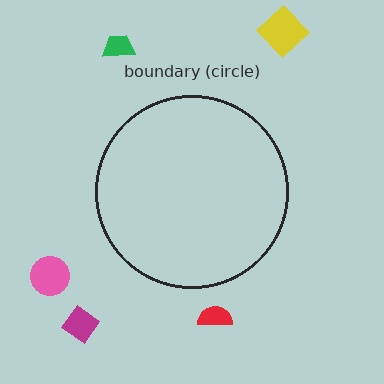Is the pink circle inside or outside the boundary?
Outside.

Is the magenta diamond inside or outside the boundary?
Outside.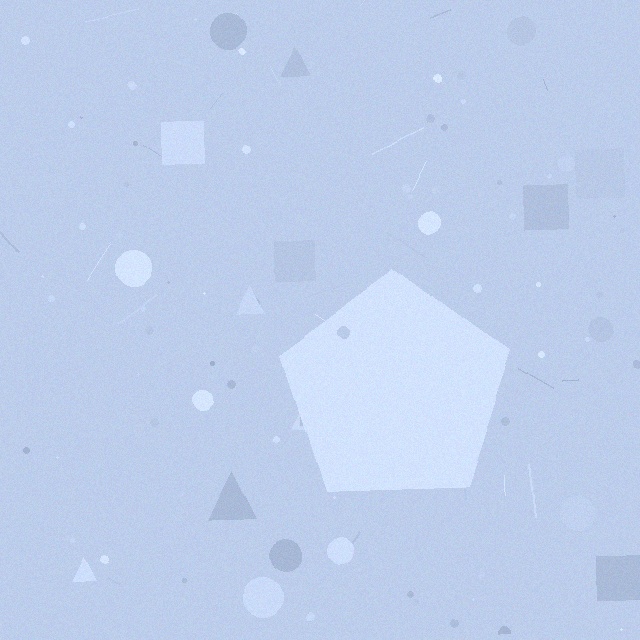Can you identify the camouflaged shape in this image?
The camouflaged shape is a pentagon.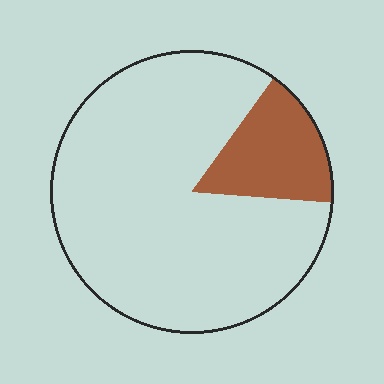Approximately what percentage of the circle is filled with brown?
Approximately 15%.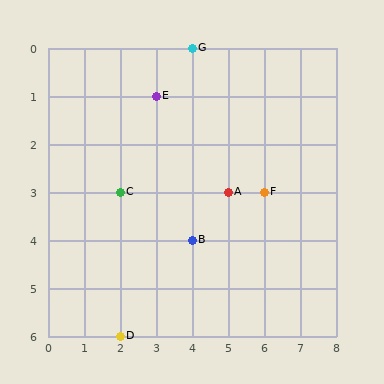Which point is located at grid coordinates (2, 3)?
Point C is at (2, 3).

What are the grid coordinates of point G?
Point G is at grid coordinates (4, 0).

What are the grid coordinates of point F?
Point F is at grid coordinates (6, 3).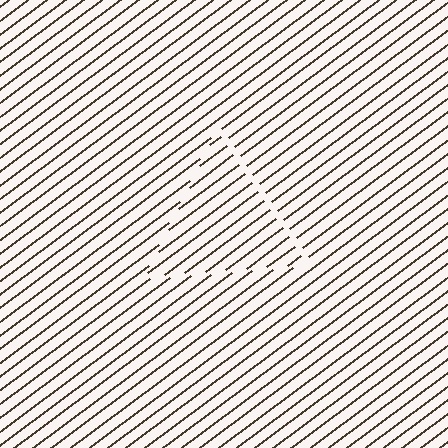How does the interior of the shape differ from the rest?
The interior of the shape contains the same grating, shifted by half a period — the contour is defined by the phase discontinuity where line-ends from the inner and outer gratings abut.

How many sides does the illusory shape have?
3 sides — the line-ends trace a triangle.